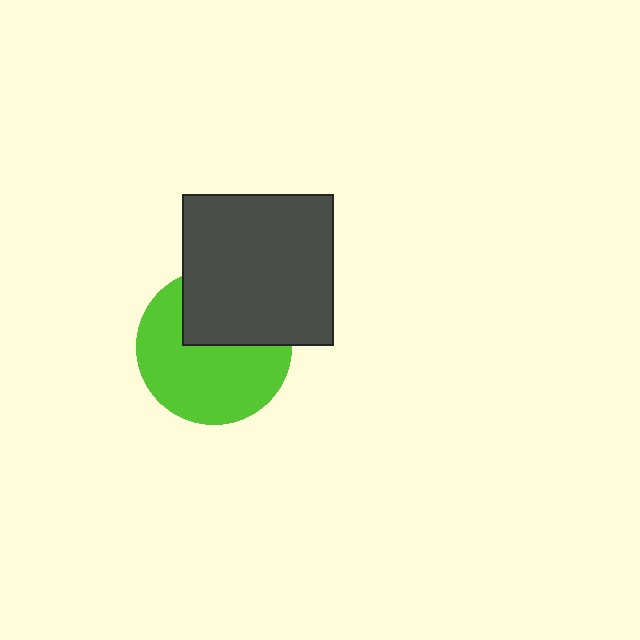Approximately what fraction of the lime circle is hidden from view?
Roughly 37% of the lime circle is hidden behind the dark gray square.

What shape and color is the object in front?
The object in front is a dark gray square.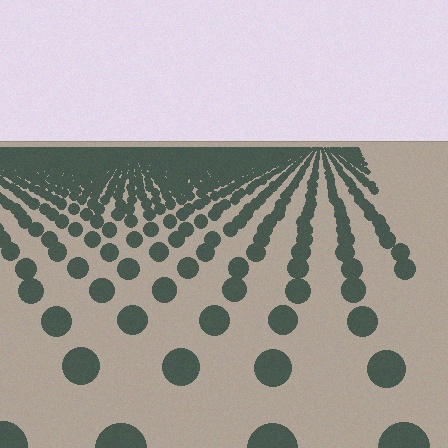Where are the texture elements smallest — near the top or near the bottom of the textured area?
Near the top.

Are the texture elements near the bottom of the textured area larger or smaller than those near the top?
Larger. Near the bottom, elements are closer to the viewer and appear at a bigger on-screen size.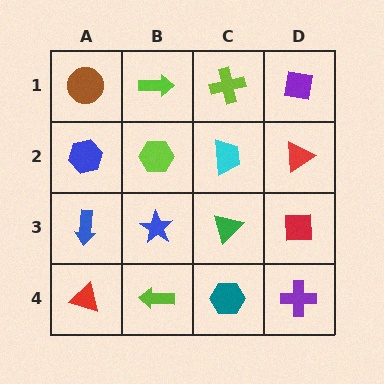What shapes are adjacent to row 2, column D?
A purple square (row 1, column D), a red square (row 3, column D), a cyan trapezoid (row 2, column C).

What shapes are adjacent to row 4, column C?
A green triangle (row 3, column C), a lime arrow (row 4, column B), a purple cross (row 4, column D).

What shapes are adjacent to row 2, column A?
A brown circle (row 1, column A), a blue arrow (row 3, column A), a lime hexagon (row 2, column B).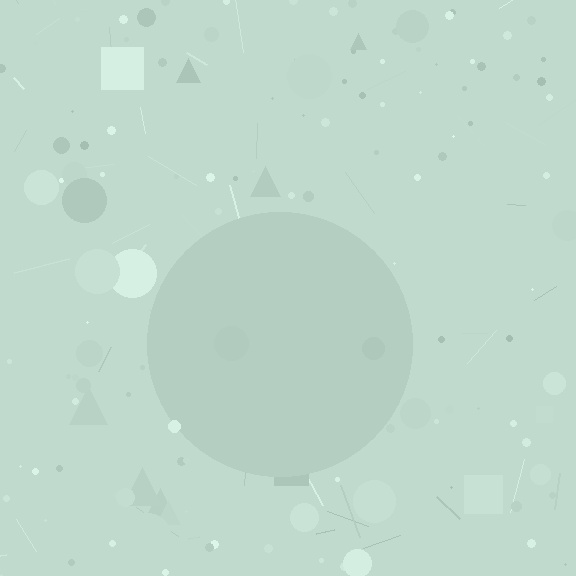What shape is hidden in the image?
A circle is hidden in the image.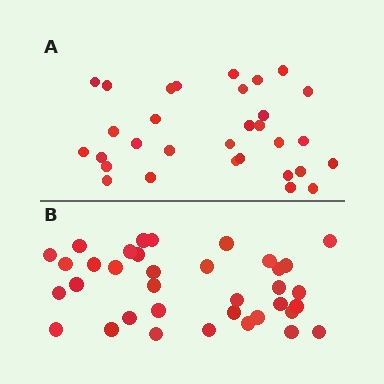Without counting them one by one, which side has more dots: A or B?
Region B (the bottom region) has more dots.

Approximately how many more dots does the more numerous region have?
Region B has about 5 more dots than region A.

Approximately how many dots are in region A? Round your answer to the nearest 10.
About 30 dots. (The exact count is 31, which rounds to 30.)